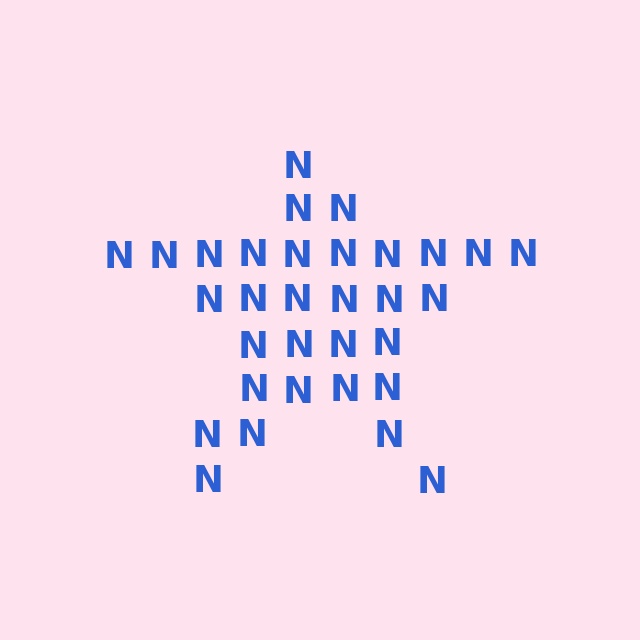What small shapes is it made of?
It is made of small letter N's.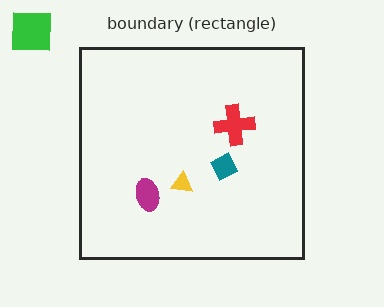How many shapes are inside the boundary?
4 inside, 1 outside.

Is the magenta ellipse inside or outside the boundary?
Inside.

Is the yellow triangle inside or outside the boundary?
Inside.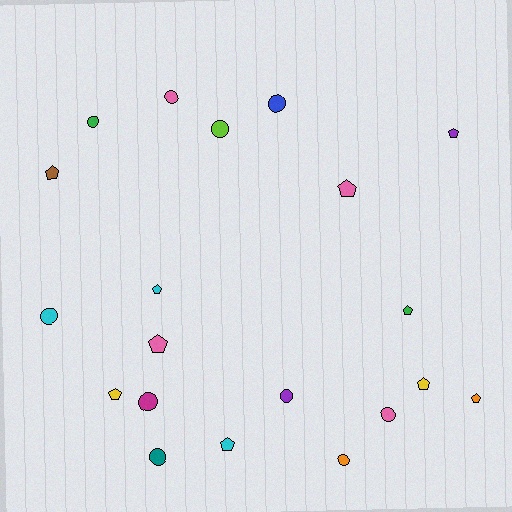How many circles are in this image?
There are 10 circles.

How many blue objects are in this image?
There is 1 blue object.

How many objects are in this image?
There are 20 objects.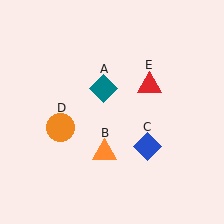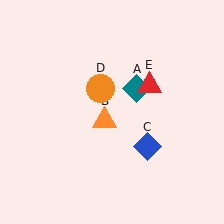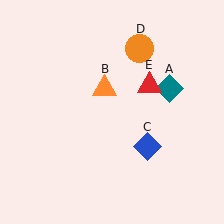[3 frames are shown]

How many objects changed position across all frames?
3 objects changed position: teal diamond (object A), orange triangle (object B), orange circle (object D).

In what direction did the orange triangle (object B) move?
The orange triangle (object B) moved up.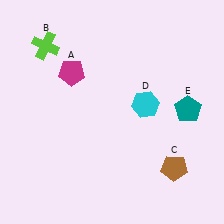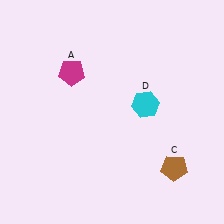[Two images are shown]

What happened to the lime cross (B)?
The lime cross (B) was removed in Image 2. It was in the top-left area of Image 1.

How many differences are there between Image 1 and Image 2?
There are 2 differences between the two images.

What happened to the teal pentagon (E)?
The teal pentagon (E) was removed in Image 2. It was in the top-right area of Image 1.